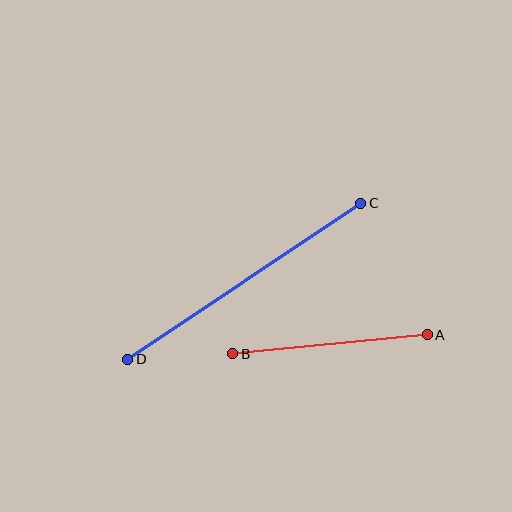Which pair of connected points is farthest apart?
Points C and D are farthest apart.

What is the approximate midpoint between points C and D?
The midpoint is at approximately (244, 281) pixels.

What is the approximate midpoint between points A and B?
The midpoint is at approximately (330, 344) pixels.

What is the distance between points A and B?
The distance is approximately 195 pixels.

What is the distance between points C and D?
The distance is approximately 280 pixels.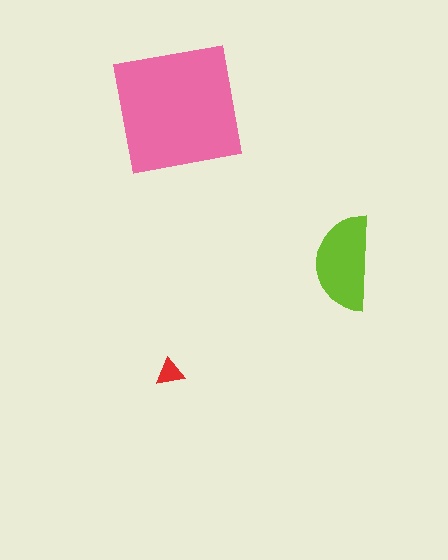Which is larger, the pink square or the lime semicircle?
The pink square.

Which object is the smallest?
The red triangle.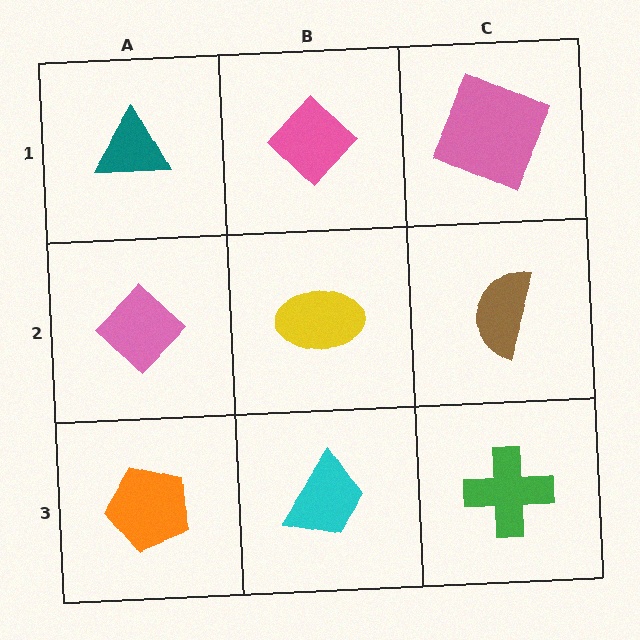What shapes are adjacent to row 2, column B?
A pink diamond (row 1, column B), a cyan trapezoid (row 3, column B), a pink diamond (row 2, column A), a brown semicircle (row 2, column C).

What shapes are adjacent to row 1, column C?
A brown semicircle (row 2, column C), a pink diamond (row 1, column B).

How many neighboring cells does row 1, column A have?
2.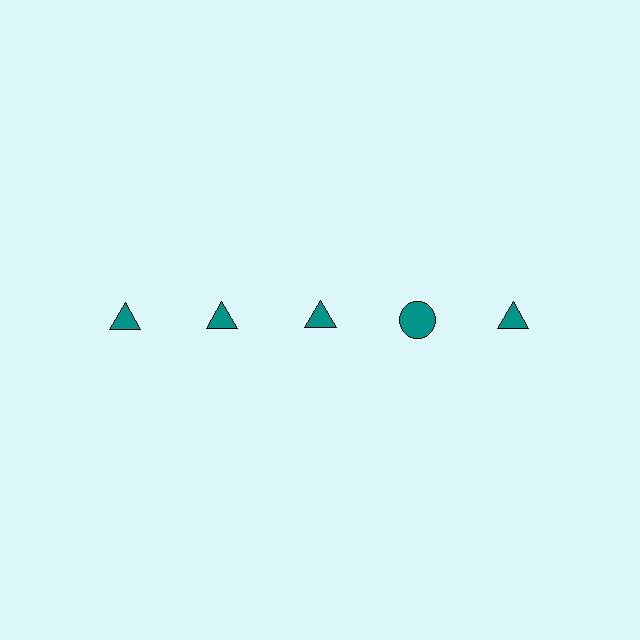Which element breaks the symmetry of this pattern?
The teal circle in the top row, second from right column breaks the symmetry. All other shapes are teal triangles.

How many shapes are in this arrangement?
There are 5 shapes arranged in a grid pattern.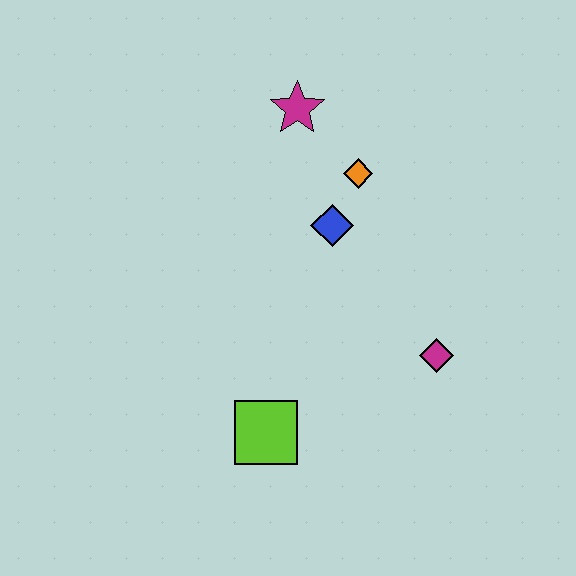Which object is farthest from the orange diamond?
The lime square is farthest from the orange diamond.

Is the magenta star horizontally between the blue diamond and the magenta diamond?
No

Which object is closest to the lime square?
The magenta diamond is closest to the lime square.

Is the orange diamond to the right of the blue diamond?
Yes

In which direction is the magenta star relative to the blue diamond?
The magenta star is above the blue diamond.